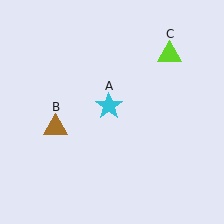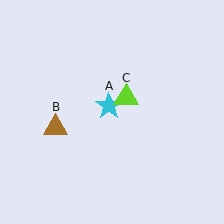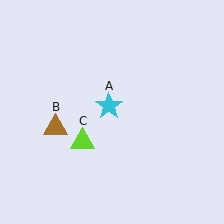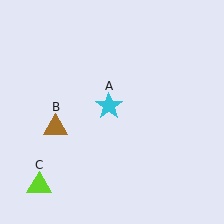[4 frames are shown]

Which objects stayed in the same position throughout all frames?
Cyan star (object A) and brown triangle (object B) remained stationary.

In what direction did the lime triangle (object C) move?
The lime triangle (object C) moved down and to the left.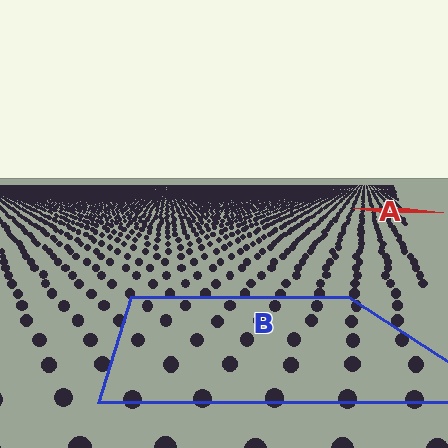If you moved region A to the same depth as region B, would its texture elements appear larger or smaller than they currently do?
They would appear larger. At a closer depth, the same texture elements are projected at a bigger on-screen size.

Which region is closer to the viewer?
Region B is closer. The texture elements there are larger and more spread out.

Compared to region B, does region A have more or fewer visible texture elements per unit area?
Region A has more texture elements per unit area — they are packed more densely because it is farther away.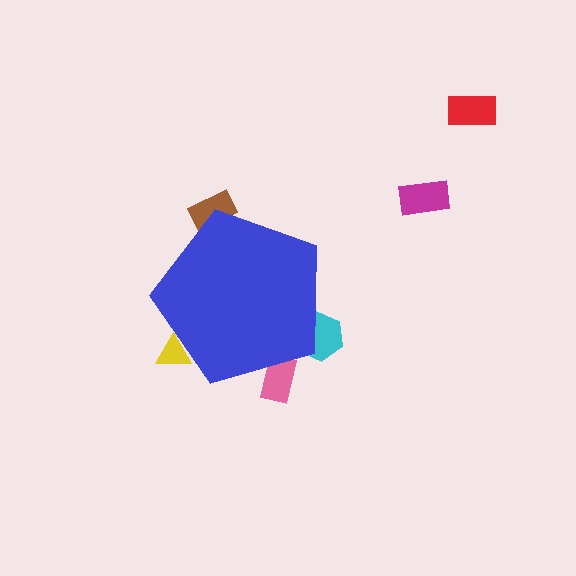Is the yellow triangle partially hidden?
Yes, the yellow triangle is partially hidden behind the blue pentagon.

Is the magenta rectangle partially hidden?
No, the magenta rectangle is fully visible.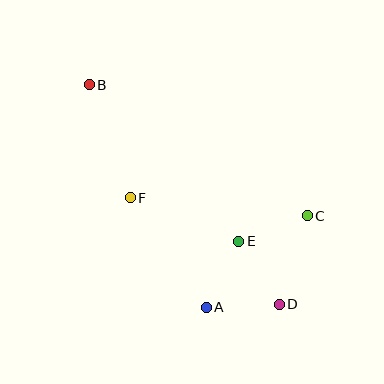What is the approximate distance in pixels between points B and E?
The distance between B and E is approximately 216 pixels.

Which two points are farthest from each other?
Points B and D are farthest from each other.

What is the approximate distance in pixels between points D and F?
The distance between D and F is approximately 183 pixels.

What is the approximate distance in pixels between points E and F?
The distance between E and F is approximately 117 pixels.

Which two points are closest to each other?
Points C and E are closest to each other.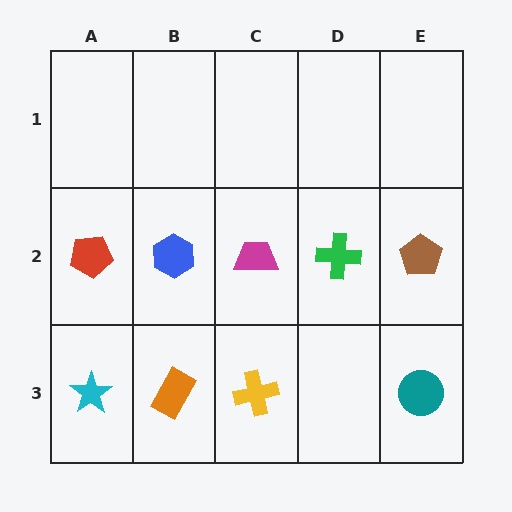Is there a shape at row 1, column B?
No, that cell is empty.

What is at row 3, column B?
An orange rectangle.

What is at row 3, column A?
A cyan star.